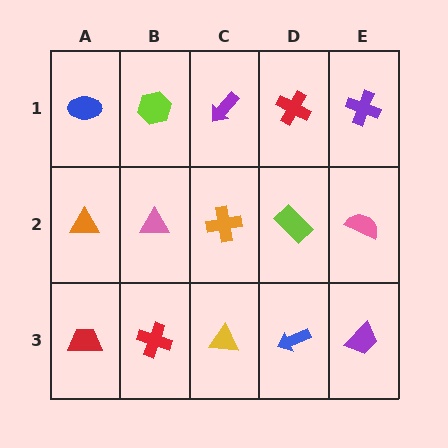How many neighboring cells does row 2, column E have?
3.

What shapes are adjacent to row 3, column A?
An orange triangle (row 2, column A), a red cross (row 3, column B).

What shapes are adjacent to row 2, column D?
A red cross (row 1, column D), a blue arrow (row 3, column D), an orange cross (row 2, column C), a pink semicircle (row 2, column E).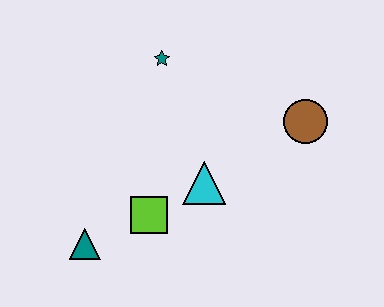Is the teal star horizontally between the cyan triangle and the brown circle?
No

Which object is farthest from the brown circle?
The teal triangle is farthest from the brown circle.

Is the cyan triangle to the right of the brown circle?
No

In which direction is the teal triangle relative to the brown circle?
The teal triangle is to the left of the brown circle.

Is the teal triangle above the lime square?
No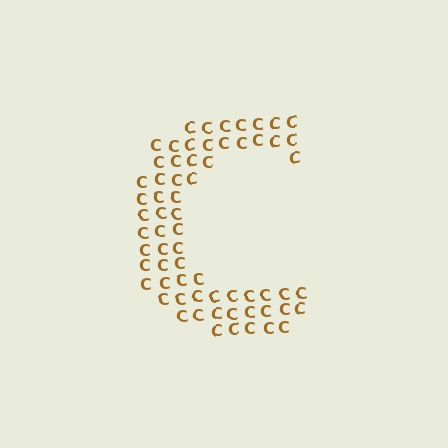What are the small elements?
The small elements are letter C's.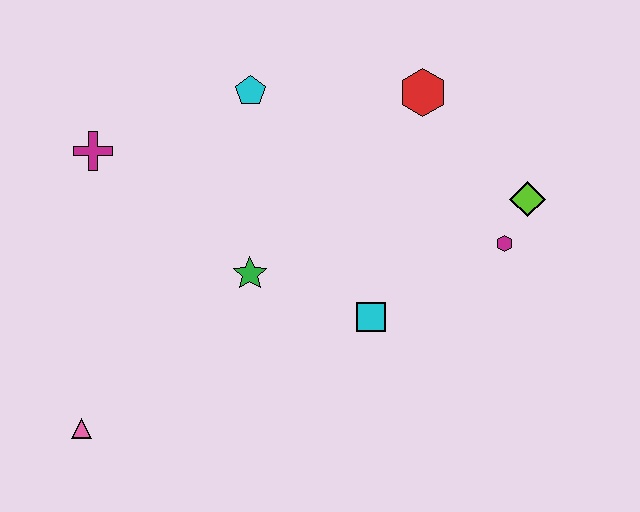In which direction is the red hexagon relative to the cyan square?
The red hexagon is above the cyan square.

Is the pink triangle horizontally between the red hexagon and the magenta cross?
No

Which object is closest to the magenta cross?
The cyan pentagon is closest to the magenta cross.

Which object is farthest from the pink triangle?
The lime diamond is farthest from the pink triangle.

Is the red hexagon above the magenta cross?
Yes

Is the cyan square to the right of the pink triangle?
Yes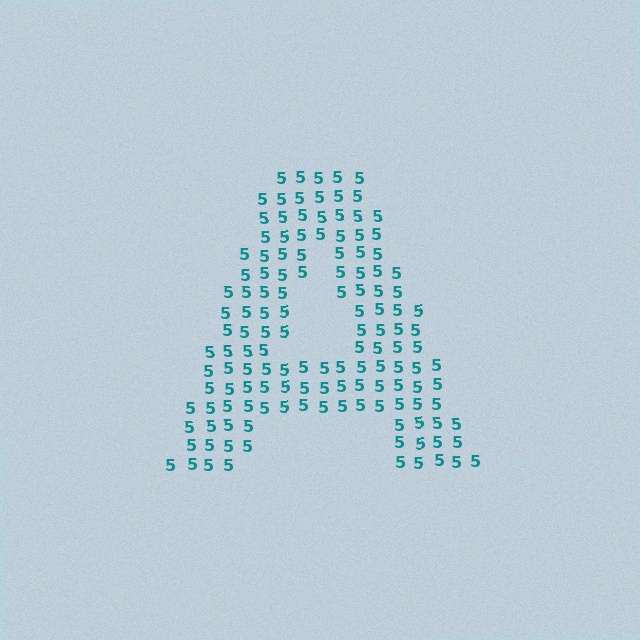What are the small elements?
The small elements are digit 5's.